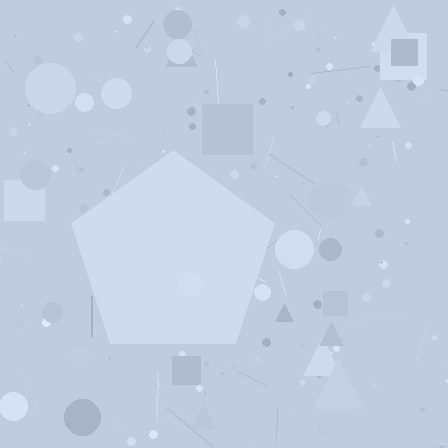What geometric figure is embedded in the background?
A pentagon is embedded in the background.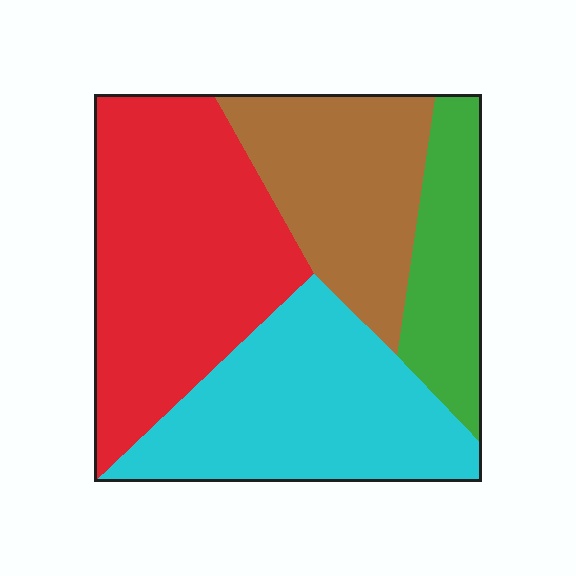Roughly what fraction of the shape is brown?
Brown covers around 20% of the shape.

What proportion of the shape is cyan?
Cyan covers around 30% of the shape.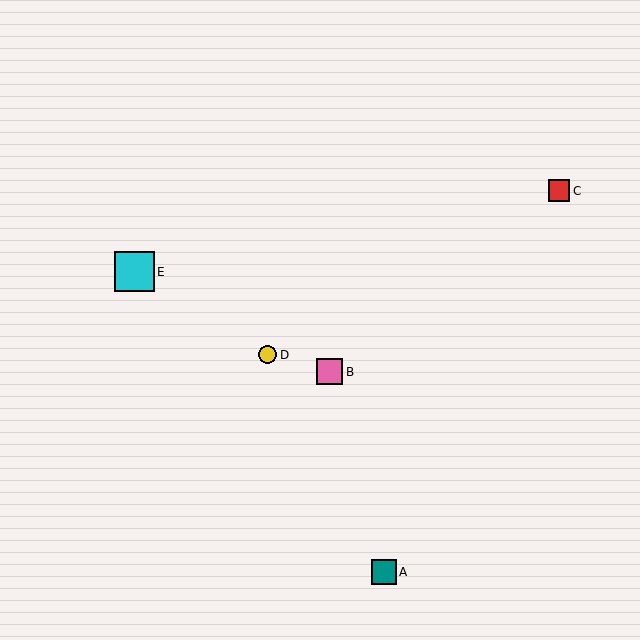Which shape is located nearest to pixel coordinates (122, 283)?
The cyan square (labeled E) at (135, 272) is nearest to that location.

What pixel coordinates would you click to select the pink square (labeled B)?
Click at (330, 372) to select the pink square B.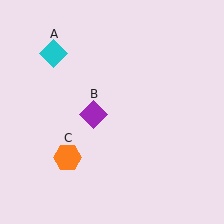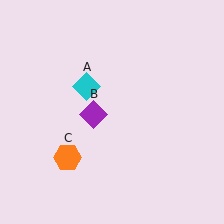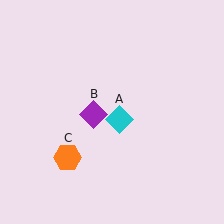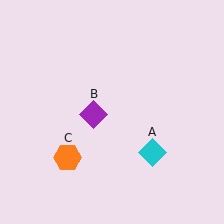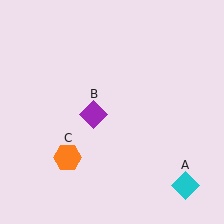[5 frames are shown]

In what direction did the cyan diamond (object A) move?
The cyan diamond (object A) moved down and to the right.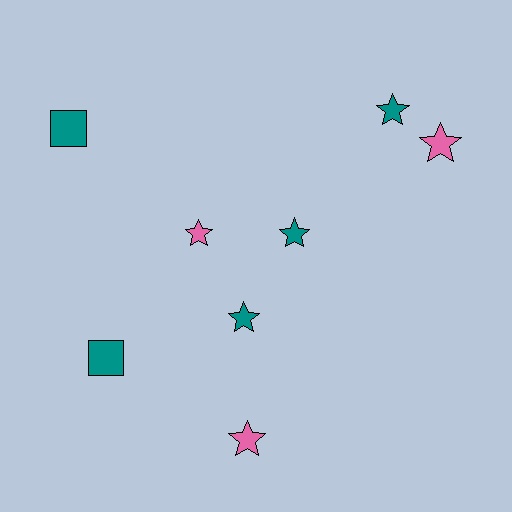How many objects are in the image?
There are 8 objects.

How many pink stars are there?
There are 3 pink stars.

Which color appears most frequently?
Teal, with 5 objects.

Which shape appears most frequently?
Star, with 6 objects.